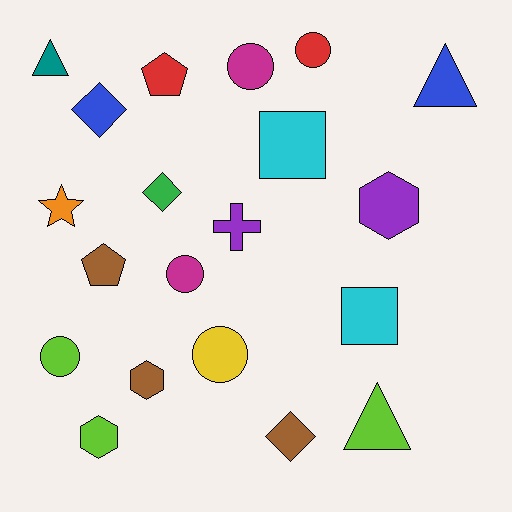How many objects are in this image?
There are 20 objects.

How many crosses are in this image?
There is 1 cross.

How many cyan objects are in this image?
There are 2 cyan objects.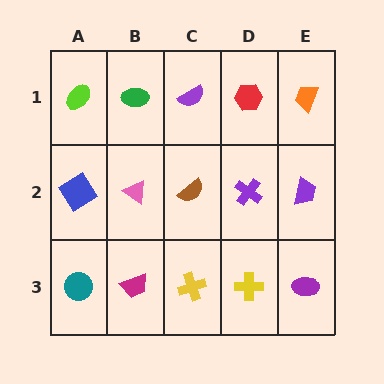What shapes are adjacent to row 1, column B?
A pink triangle (row 2, column B), a lime ellipse (row 1, column A), a purple semicircle (row 1, column C).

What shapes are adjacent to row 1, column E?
A purple trapezoid (row 2, column E), a red hexagon (row 1, column D).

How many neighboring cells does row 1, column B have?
3.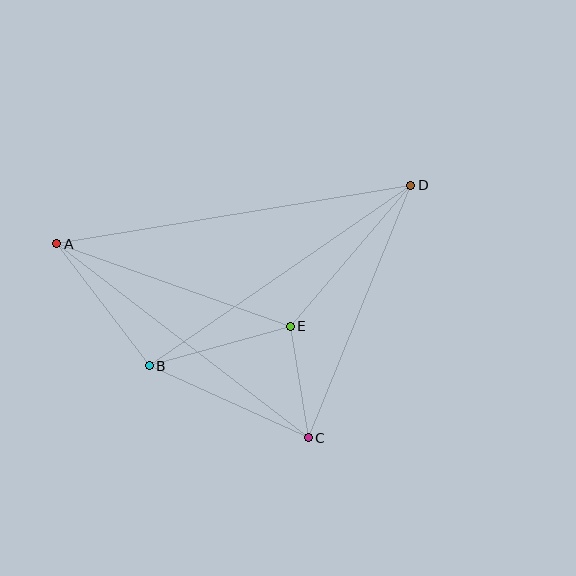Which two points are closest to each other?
Points C and E are closest to each other.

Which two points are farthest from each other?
Points A and D are farthest from each other.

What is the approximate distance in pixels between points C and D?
The distance between C and D is approximately 273 pixels.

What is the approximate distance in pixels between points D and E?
The distance between D and E is approximately 186 pixels.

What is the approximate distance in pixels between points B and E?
The distance between B and E is approximately 146 pixels.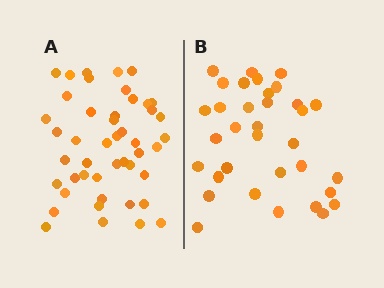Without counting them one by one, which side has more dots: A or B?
Region A (the left region) has more dots.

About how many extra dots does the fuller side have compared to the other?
Region A has roughly 12 or so more dots than region B.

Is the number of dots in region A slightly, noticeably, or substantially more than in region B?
Region A has noticeably more, but not dramatically so. The ratio is roughly 1.4 to 1.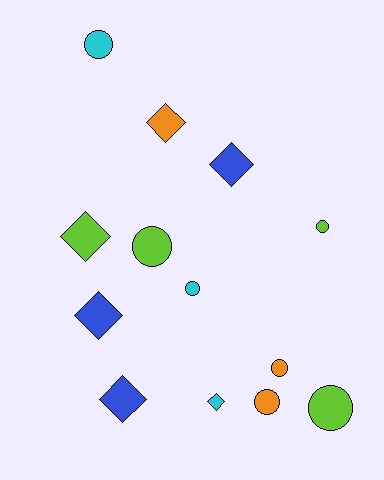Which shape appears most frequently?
Circle, with 7 objects.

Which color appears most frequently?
Lime, with 4 objects.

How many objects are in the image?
There are 13 objects.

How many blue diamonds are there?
There are 3 blue diamonds.